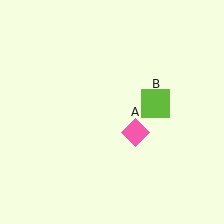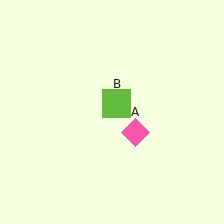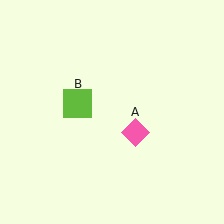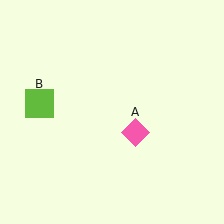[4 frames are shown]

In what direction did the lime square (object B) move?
The lime square (object B) moved left.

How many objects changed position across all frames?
1 object changed position: lime square (object B).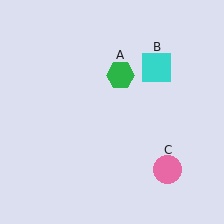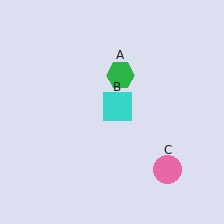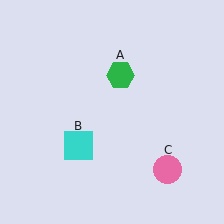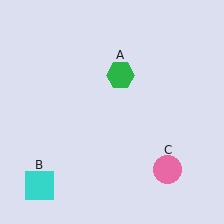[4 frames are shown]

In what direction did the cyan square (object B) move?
The cyan square (object B) moved down and to the left.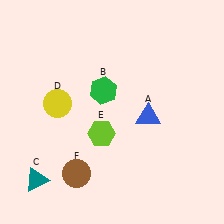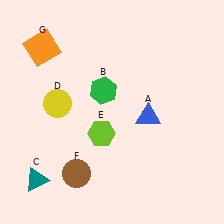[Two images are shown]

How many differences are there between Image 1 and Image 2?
There is 1 difference between the two images.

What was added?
An orange square (G) was added in Image 2.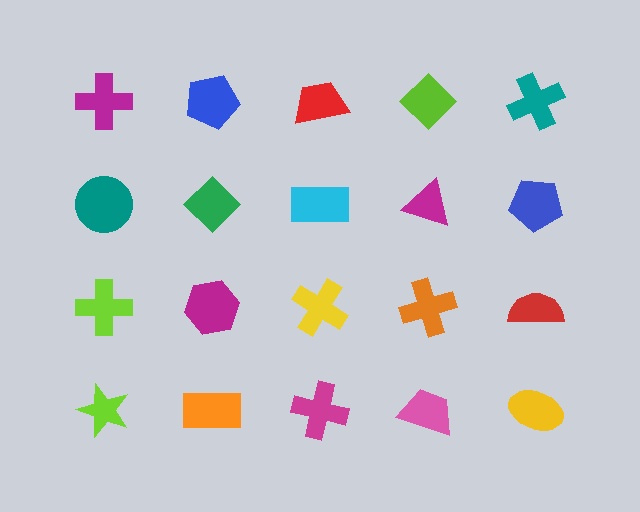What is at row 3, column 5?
A red semicircle.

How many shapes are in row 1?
5 shapes.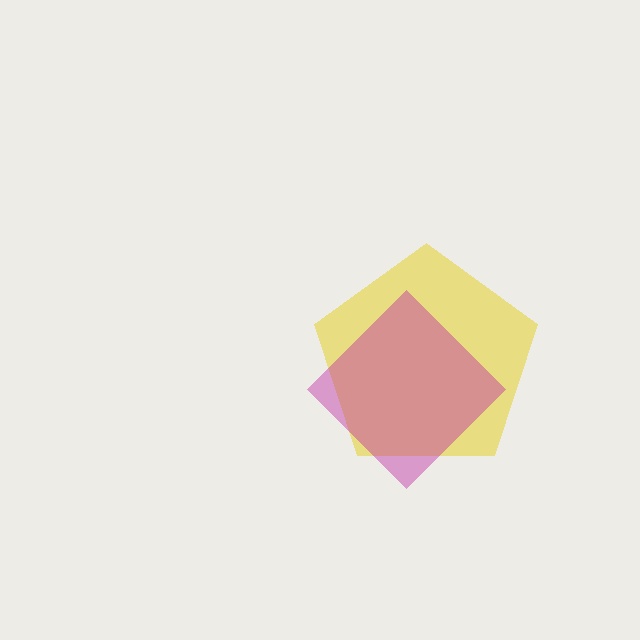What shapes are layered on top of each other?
The layered shapes are: a yellow pentagon, a magenta diamond.